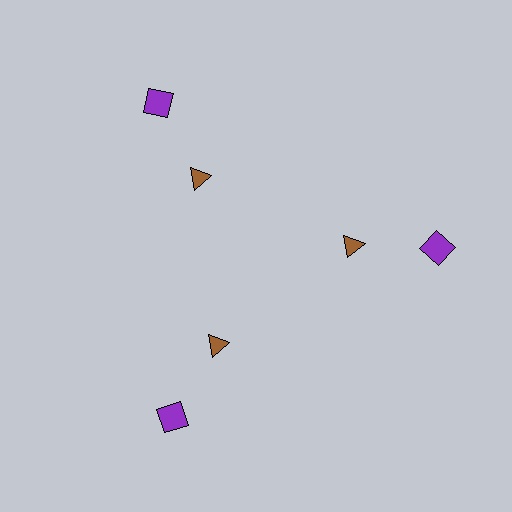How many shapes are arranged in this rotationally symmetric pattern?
There are 6 shapes, arranged in 3 groups of 2.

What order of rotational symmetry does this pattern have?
This pattern has 3-fold rotational symmetry.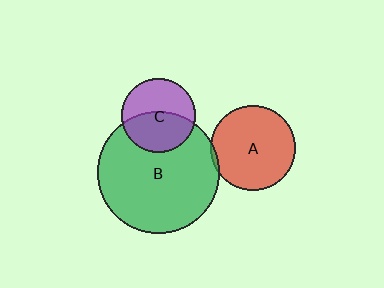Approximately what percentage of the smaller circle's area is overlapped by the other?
Approximately 5%.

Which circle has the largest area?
Circle B (green).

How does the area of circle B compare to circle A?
Approximately 2.0 times.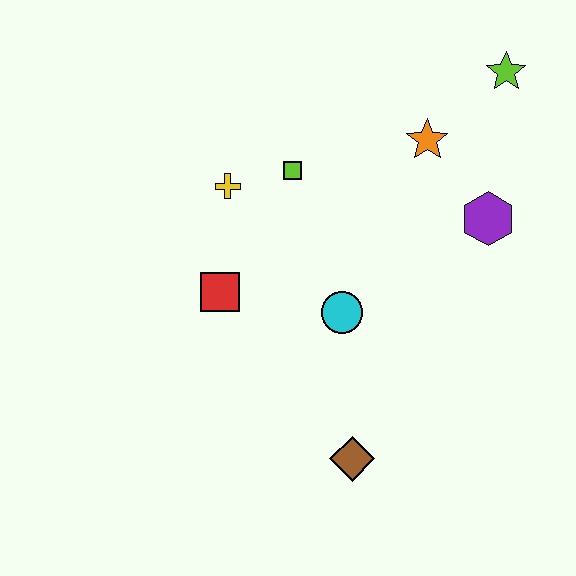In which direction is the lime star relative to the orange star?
The lime star is to the right of the orange star.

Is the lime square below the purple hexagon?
No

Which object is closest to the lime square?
The yellow cross is closest to the lime square.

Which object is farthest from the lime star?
The brown diamond is farthest from the lime star.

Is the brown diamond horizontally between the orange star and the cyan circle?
Yes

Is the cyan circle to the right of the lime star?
No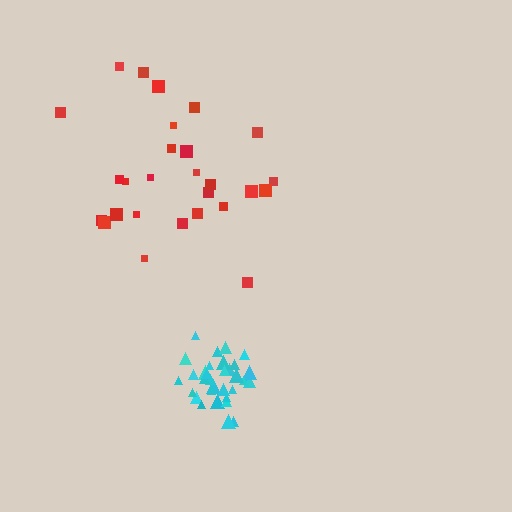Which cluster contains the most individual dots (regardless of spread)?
Cyan (33).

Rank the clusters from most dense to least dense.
cyan, red.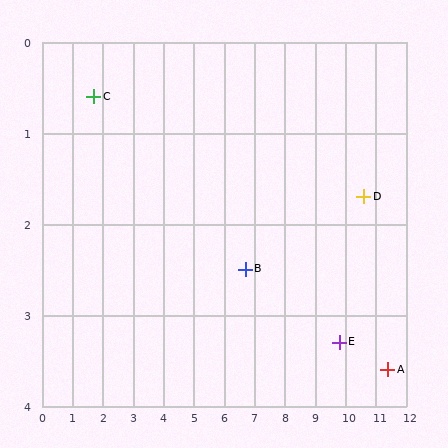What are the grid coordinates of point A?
Point A is at approximately (11.4, 3.6).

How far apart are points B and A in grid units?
Points B and A are about 4.8 grid units apart.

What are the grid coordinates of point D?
Point D is at approximately (10.6, 1.7).